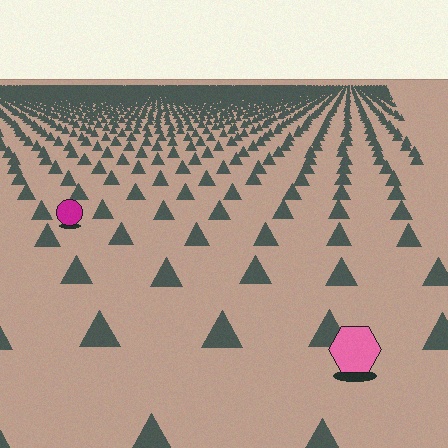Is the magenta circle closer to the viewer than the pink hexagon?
No. The pink hexagon is closer — you can tell from the texture gradient: the ground texture is coarser near it.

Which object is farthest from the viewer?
The magenta circle is farthest from the viewer. It appears smaller and the ground texture around it is denser.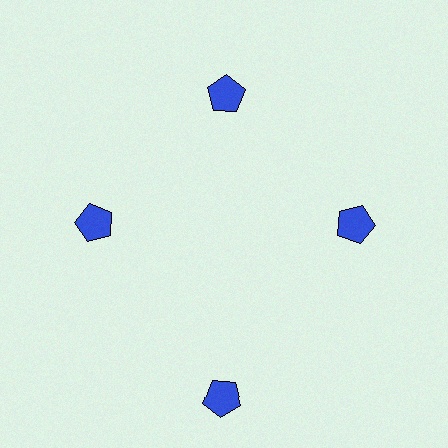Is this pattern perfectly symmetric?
No. The 4 blue pentagons are arranged in a ring, but one element near the 6 o'clock position is pushed outward from the center, breaking the 4-fold rotational symmetry.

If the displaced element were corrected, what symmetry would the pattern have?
It would have 4-fold rotational symmetry — the pattern would map onto itself every 90 degrees.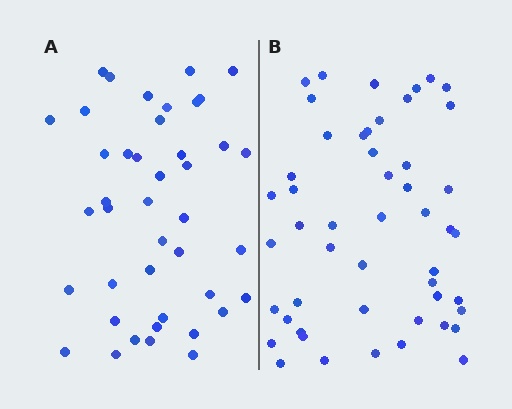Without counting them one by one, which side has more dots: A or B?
Region B (the right region) has more dots.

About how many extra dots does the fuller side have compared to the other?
Region B has roughly 8 or so more dots than region A.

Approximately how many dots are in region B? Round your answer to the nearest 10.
About 50 dots.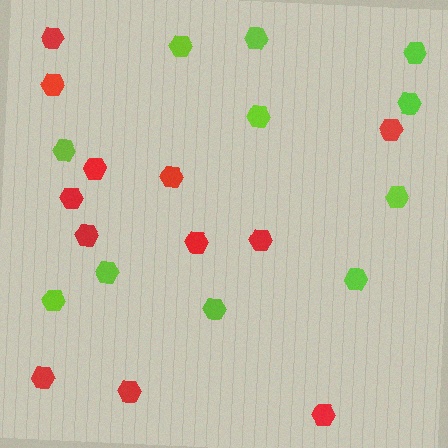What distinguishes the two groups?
There are 2 groups: one group of red hexagons (12) and one group of lime hexagons (11).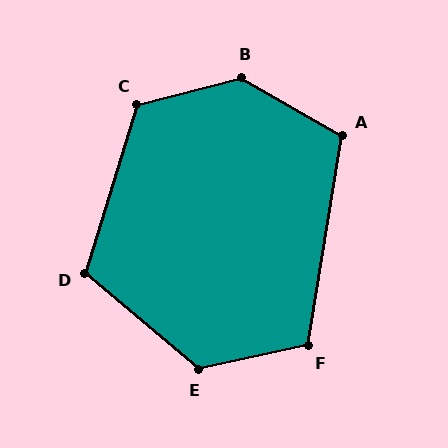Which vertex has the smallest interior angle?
A, at approximately 111 degrees.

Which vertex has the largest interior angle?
B, at approximately 135 degrees.